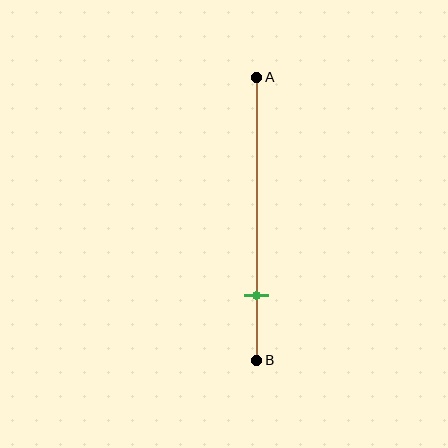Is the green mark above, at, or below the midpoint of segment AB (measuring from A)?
The green mark is below the midpoint of segment AB.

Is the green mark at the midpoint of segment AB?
No, the mark is at about 75% from A, not at the 50% midpoint.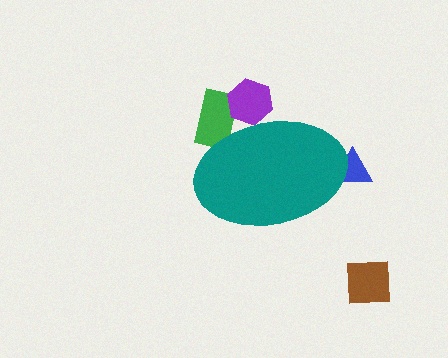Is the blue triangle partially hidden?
Yes, the blue triangle is partially hidden behind the teal ellipse.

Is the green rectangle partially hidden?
Yes, the green rectangle is partially hidden behind the teal ellipse.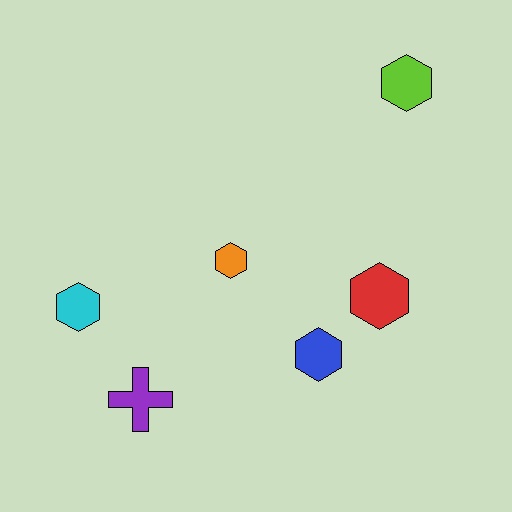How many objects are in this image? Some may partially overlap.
There are 6 objects.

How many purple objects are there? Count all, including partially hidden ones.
There is 1 purple object.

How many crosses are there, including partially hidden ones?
There is 1 cross.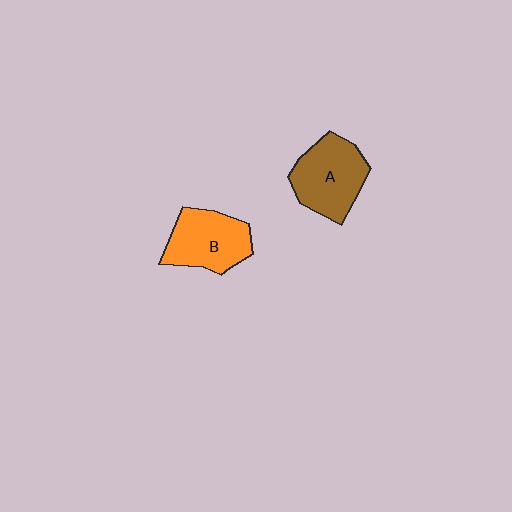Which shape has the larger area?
Shape A (brown).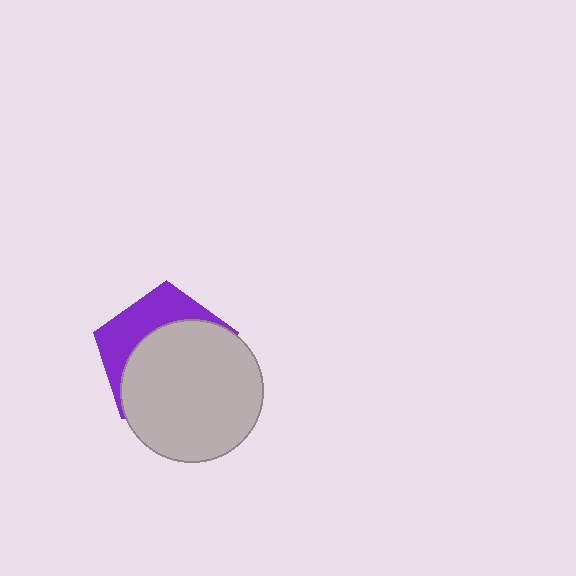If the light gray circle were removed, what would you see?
You would see the complete purple pentagon.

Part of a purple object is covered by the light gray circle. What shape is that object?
It is a pentagon.